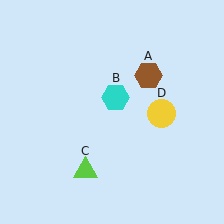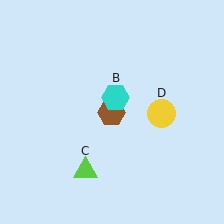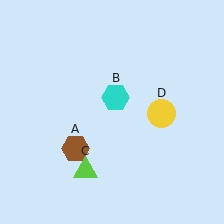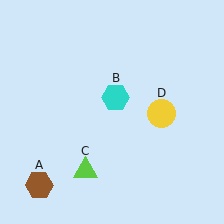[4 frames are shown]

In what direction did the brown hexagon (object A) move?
The brown hexagon (object A) moved down and to the left.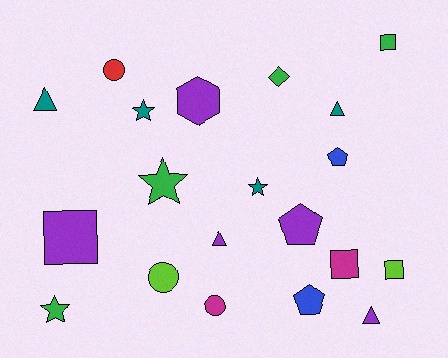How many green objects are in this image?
There are 4 green objects.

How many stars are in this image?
There are 4 stars.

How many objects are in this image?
There are 20 objects.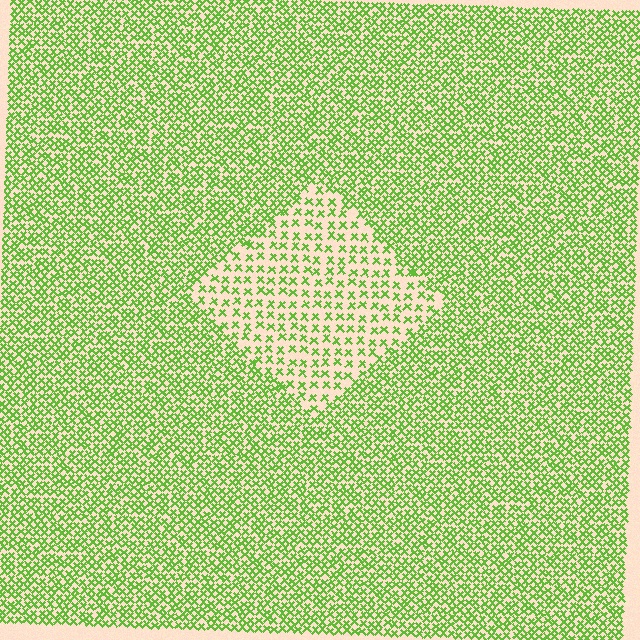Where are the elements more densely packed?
The elements are more densely packed outside the diamond boundary.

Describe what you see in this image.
The image contains small lime elements arranged at two different densities. A diamond-shaped region is visible where the elements are less densely packed than the surrounding area.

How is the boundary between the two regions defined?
The boundary is defined by a change in element density (approximately 2.1x ratio). All elements are the same color, size, and shape.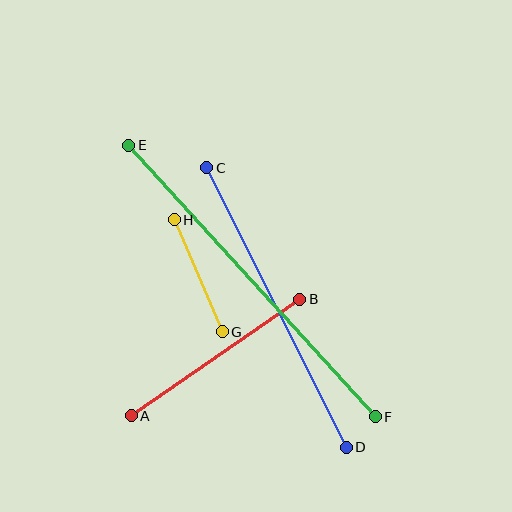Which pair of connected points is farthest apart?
Points E and F are farthest apart.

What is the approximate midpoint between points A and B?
The midpoint is at approximately (215, 357) pixels.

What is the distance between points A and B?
The distance is approximately 205 pixels.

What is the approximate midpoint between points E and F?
The midpoint is at approximately (252, 281) pixels.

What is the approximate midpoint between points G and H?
The midpoint is at approximately (198, 276) pixels.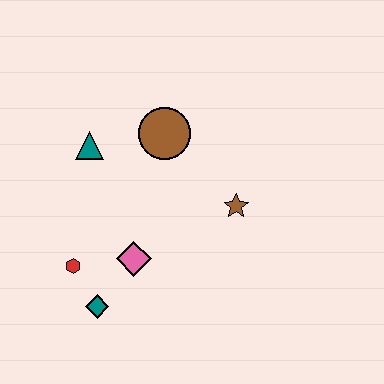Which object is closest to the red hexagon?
The teal diamond is closest to the red hexagon.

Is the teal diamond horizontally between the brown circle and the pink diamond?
No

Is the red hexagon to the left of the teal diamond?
Yes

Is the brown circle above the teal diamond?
Yes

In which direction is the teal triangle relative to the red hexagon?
The teal triangle is above the red hexagon.